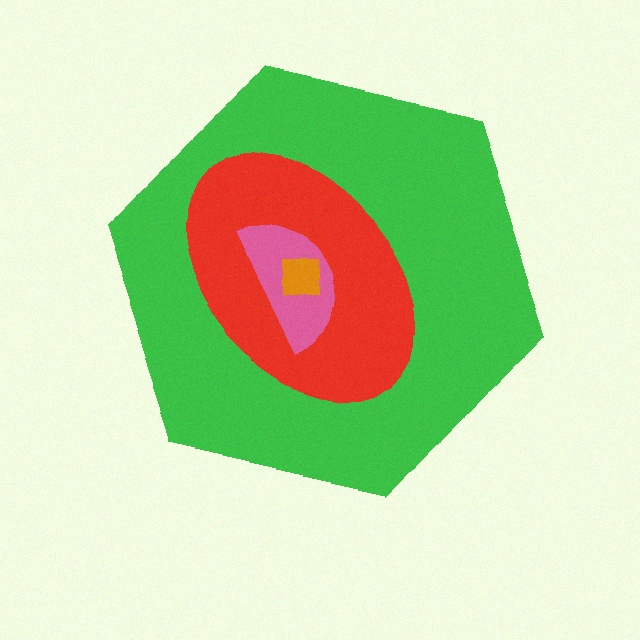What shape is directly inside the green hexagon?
The red ellipse.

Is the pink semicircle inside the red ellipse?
Yes.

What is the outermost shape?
The green hexagon.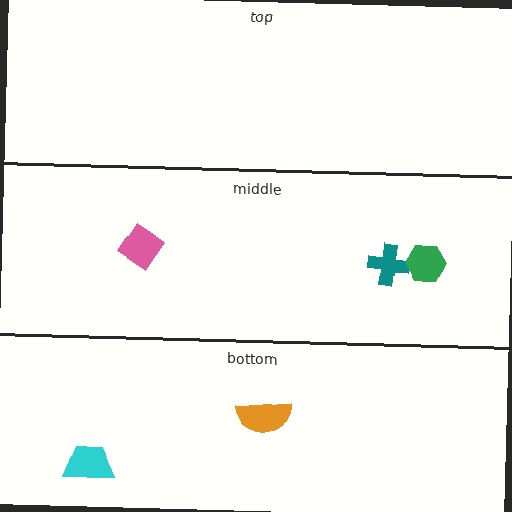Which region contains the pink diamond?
The middle region.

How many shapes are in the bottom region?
2.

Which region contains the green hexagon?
The middle region.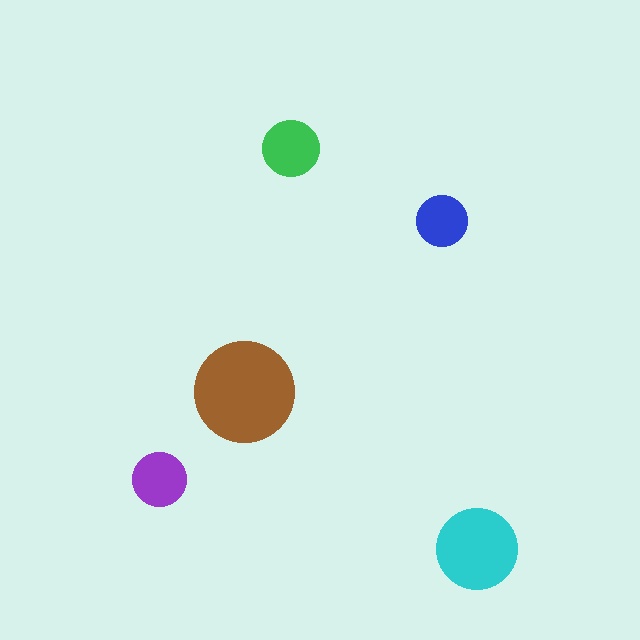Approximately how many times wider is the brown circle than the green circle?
About 2 times wider.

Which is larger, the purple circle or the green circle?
The green one.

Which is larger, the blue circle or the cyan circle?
The cyan one.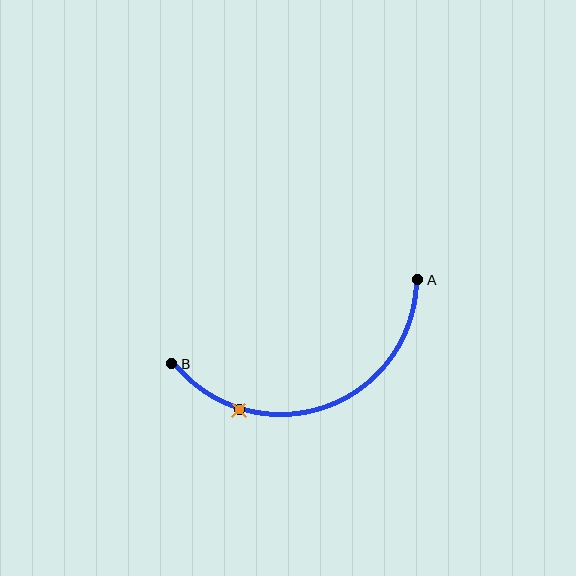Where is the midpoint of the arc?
The arc midpoint is the point on the curve farthest from the straight line joining A and B. It sits below that line.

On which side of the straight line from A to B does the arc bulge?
The arc bulges below the straight line connecting A and B.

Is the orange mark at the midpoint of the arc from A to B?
No. The orange mark lies on the arc but is closer to endpoint B. The arc midpoint would be at the point on the curve equidistant along the arc from both A and B.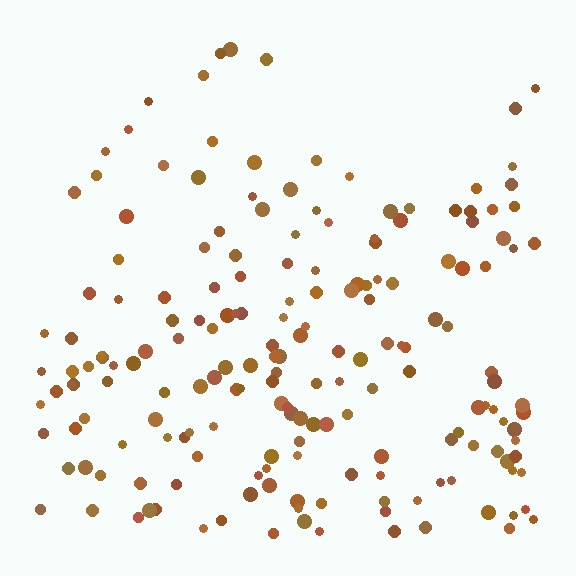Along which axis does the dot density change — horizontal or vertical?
Vertical.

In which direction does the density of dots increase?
From top to bottom, with the bottom side densest.